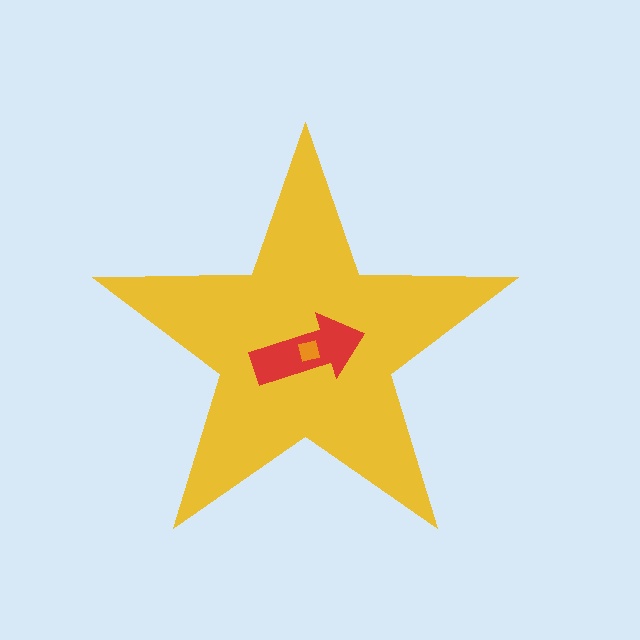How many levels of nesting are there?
3.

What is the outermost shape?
The yellow star.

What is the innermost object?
The orange square.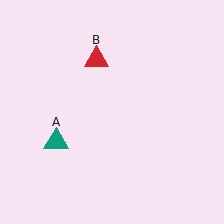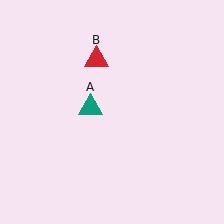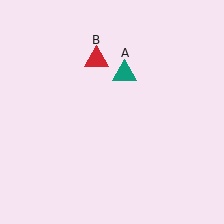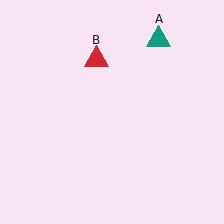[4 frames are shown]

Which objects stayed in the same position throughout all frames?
Red triangle (object B) remained stationary.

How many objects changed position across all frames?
1 object changed position: teal triangle (object A).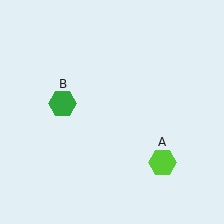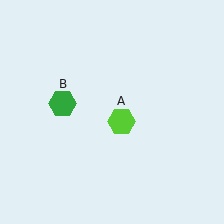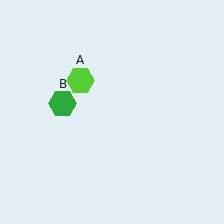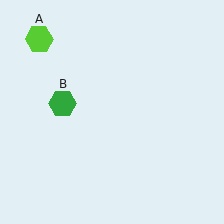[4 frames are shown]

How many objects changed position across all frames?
1 object changed position: lime hexagon (object A).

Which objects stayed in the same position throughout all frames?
Green hexagon (object B) remained stationary.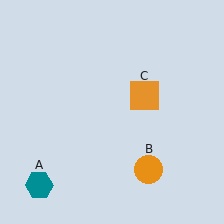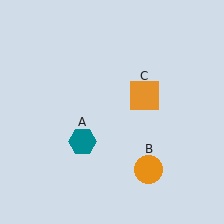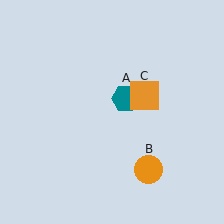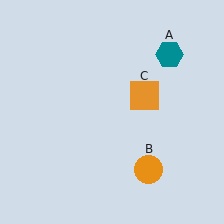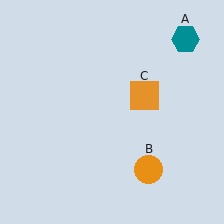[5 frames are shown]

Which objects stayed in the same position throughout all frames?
Orange circle (object B) and orange square (object C) remained stationary.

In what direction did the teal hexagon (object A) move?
The teal hexagon (object A) moved up and to the right.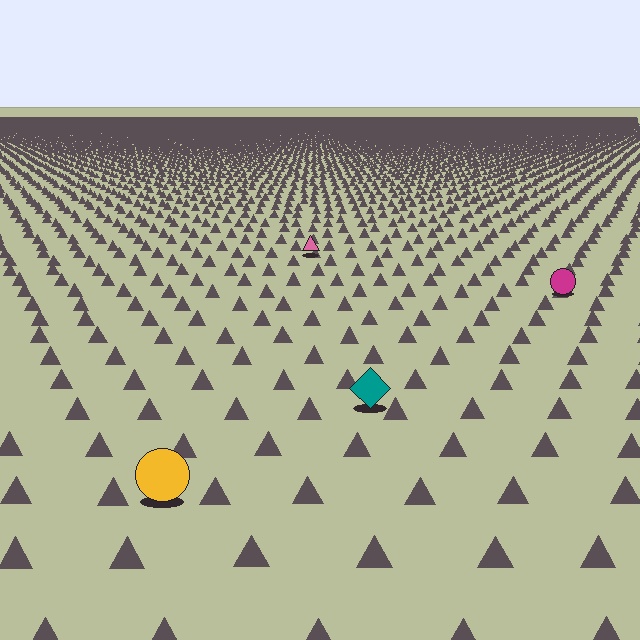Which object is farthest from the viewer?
The pink triangle is farthest from the viewer. It appears smaller and the ground texture around it is denser.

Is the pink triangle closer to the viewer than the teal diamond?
No. The teal diamond is closer — you can tell from the texture gradient: the ground texture is coarser near it.